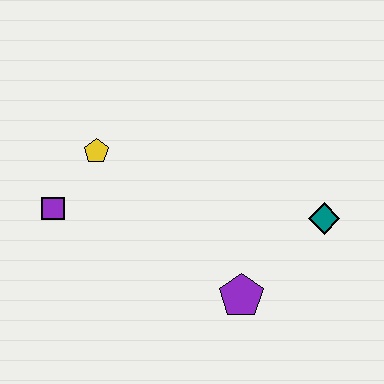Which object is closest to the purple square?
The yellow pentagon is closest to the purple square.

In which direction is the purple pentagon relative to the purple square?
The purple pentagon is to the right of the purple square.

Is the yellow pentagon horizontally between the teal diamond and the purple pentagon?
No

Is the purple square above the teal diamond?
Yes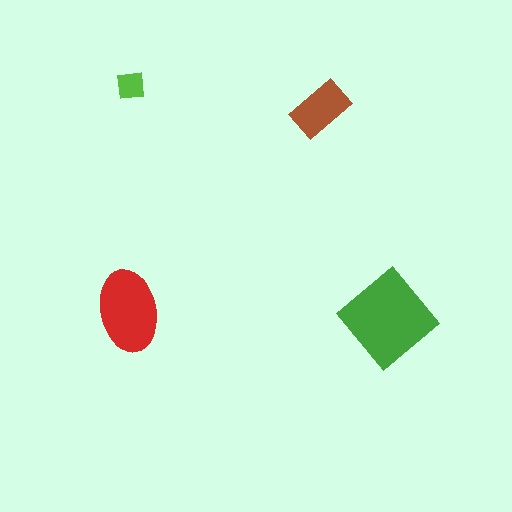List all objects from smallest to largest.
The lime square, the brown rectangle, the red ellipse, the green diamond.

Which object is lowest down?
The green diamond is bottommost.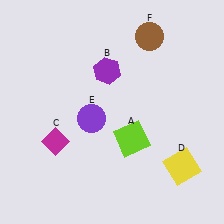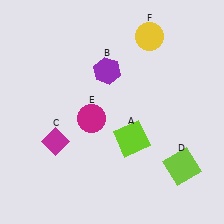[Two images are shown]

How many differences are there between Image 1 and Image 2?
There are 3 differences between the two images.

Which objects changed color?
D changed from yellow to lime. E changed from purple to magenta. F changed from brown to yellow.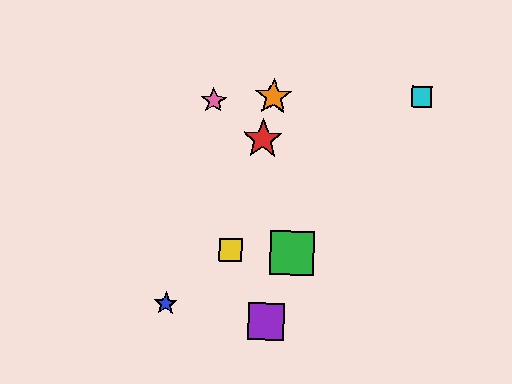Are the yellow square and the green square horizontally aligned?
Yes, both are at y≈250.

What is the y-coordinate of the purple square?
The purple square is at y≈321.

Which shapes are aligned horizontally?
The green square, the yellow square are aligned horizontally.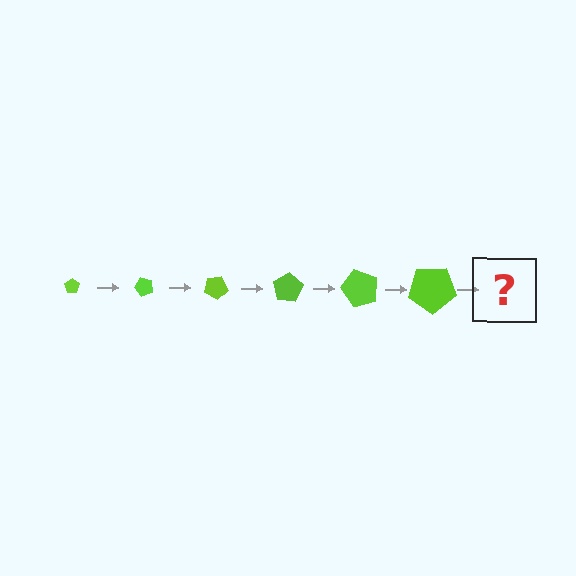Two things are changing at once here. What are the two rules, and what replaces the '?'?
The two rules are that the pentagon grows larger each step and it rotates 50 degrees each step. The '?' should be a pentagon, larger than the previous one and rotated 300 degrees from the start.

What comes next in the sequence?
The next element should be a pentagon, larger than the previous one and rotated 300 degrees from the start.